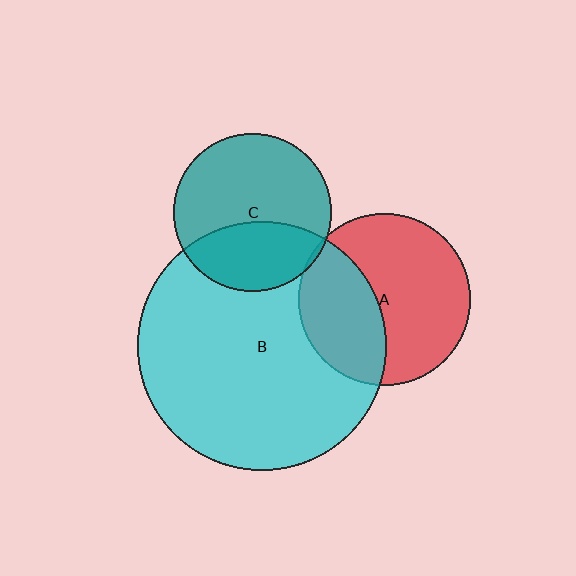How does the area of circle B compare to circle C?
Approximately 2.5 times.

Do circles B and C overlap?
Yes.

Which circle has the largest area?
Circle B (cyan).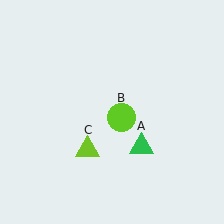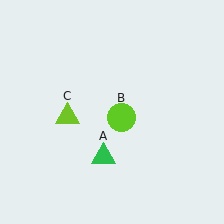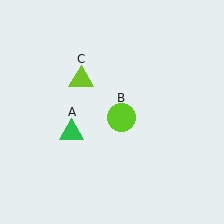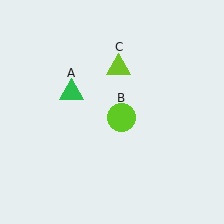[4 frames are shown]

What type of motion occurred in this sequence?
The green triangle (object A), lime triangle (object C) rotated clockwise around the center of the scene.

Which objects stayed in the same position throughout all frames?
Lime circle (object B) remained stationary.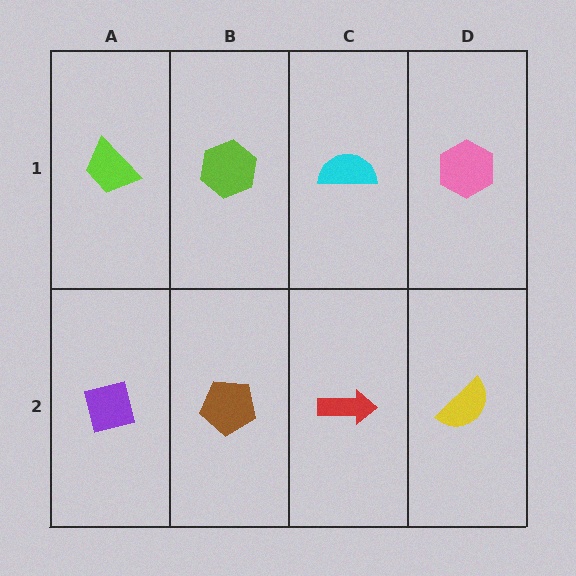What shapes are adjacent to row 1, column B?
A brown pentagon (row 2, column B), a lime trapezoid (row 1, column A), a cyan semicircle (row 1, column C).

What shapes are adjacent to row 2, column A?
A lime trapezoid (row 1, column A), a brown pentagon (row 2, column B).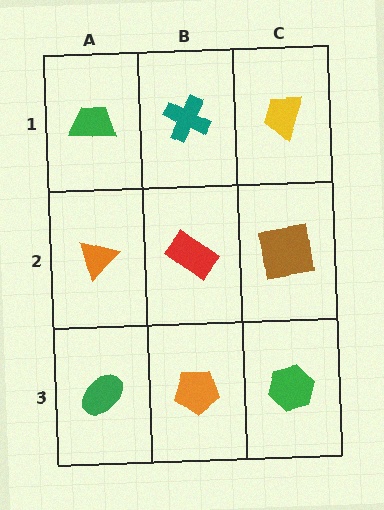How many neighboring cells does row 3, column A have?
2.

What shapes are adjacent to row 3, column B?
A red rectangle (row 2, column B), a green ellipse (row 3, column A), a green hexagon (row 3, column C).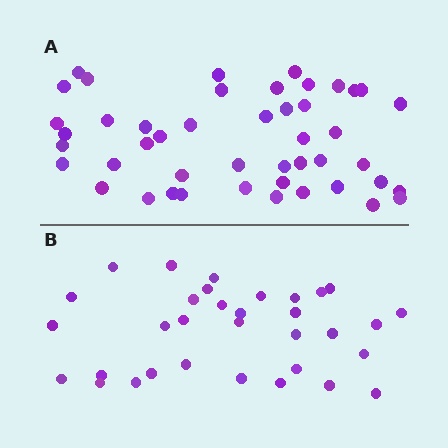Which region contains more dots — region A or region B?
Region A (the top region) has more dots.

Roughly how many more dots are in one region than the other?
Region A has approximately 15 more dots than region B.